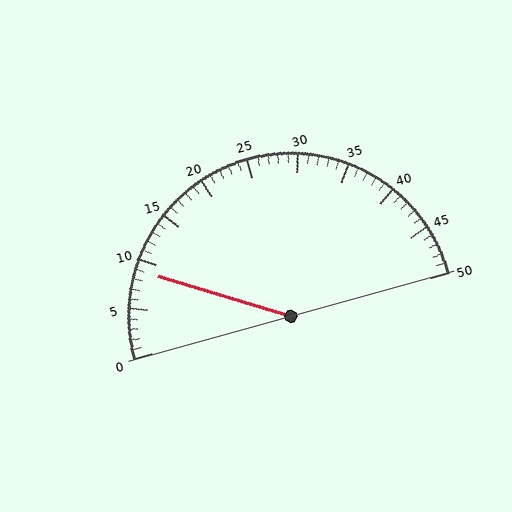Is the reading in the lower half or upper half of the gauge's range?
The reading is in the lower half of the range (0 to 50).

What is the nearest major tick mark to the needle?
The nearest major tick mark is 10.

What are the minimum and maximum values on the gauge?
The gauge ranges from 0 to 50.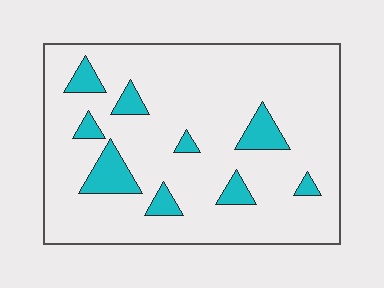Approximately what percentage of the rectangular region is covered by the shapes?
Approximately 15%.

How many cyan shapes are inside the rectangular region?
9.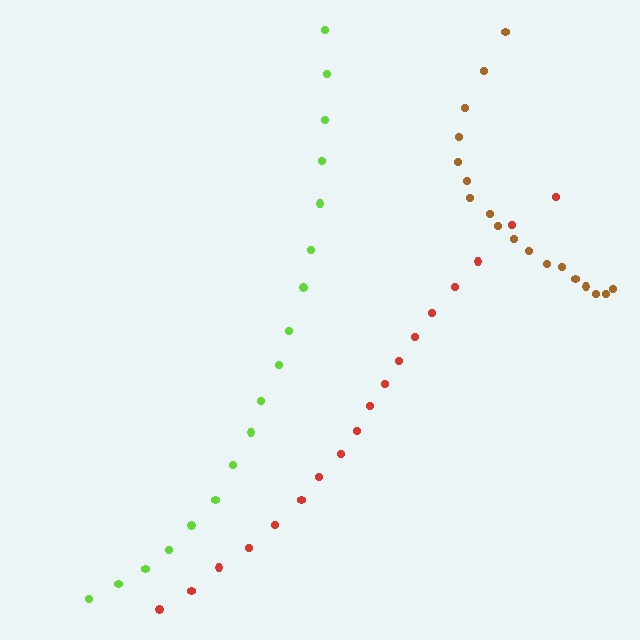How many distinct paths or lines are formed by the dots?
There are 3 distinct paths.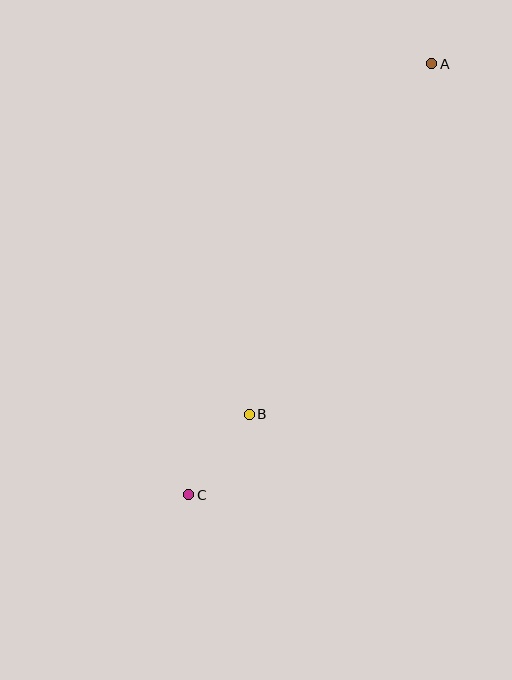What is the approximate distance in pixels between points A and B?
The distance between A and B is approximately 395 pixels.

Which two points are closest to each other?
Points B and C are closest to each other.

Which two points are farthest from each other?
Points A and C are farthest from each other.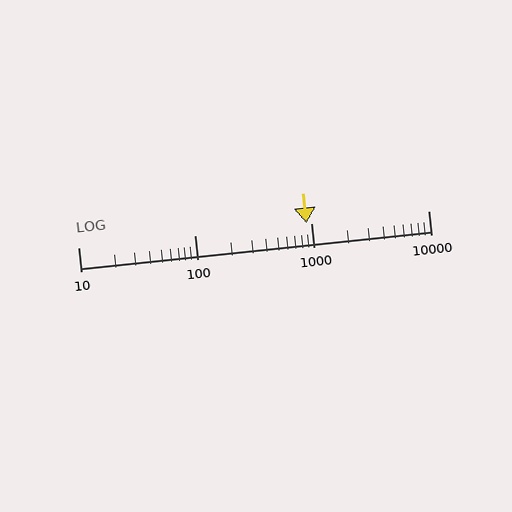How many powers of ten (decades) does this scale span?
The scale spans 3 decades, from 10 to 10000.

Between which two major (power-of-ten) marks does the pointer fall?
The pointer is between 100 and 1000.